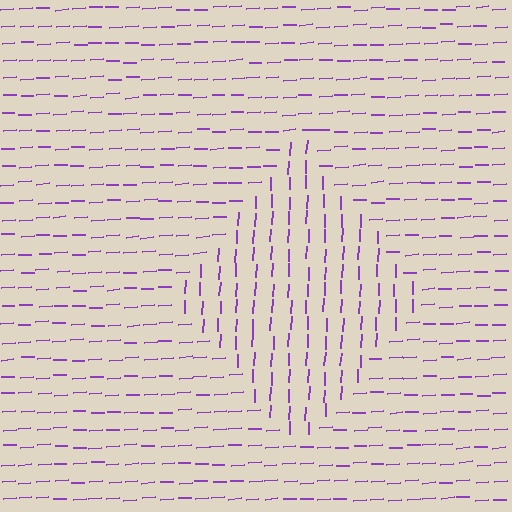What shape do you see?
I see a diamond.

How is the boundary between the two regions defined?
The boundary is defined purely by a change in line orientation (approximately 84 degrees difference). All lines are the same color and thickness.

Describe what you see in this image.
The image is filled with small purple line segments. A diamond region in the image has lines oriented differently from the surrounding lines, creating a visible texture boundary.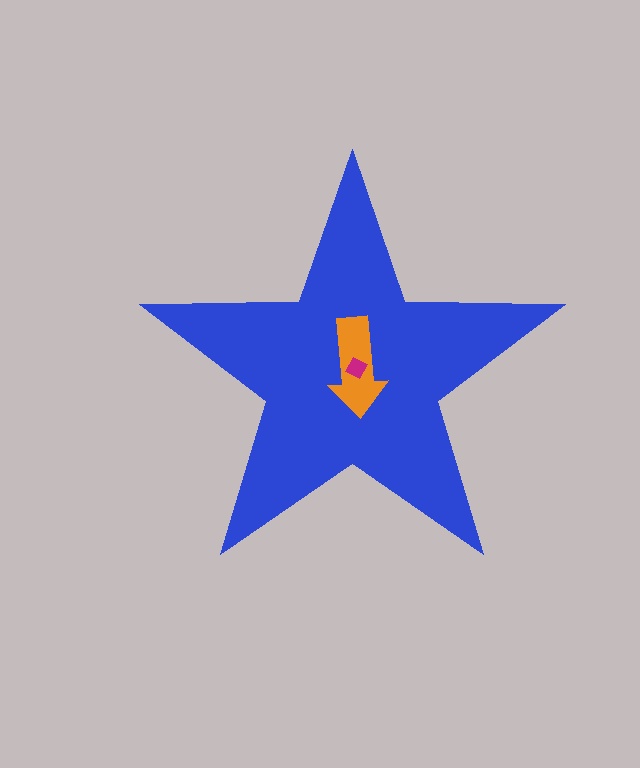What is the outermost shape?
The blue star.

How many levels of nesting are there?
3.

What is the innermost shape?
The magenta diamond.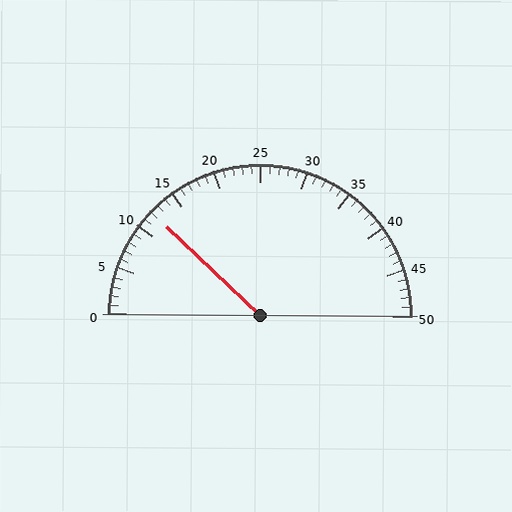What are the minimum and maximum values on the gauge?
The gauge ranges from 0 to 50.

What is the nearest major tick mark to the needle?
The nearest major tick mark is 10.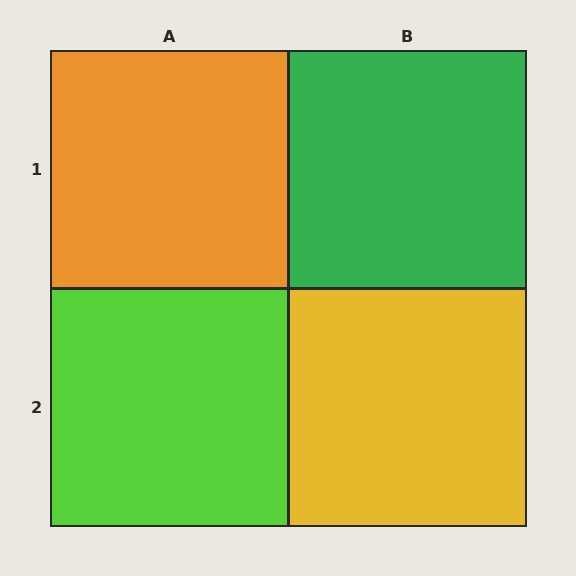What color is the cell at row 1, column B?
Green.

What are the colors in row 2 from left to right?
Lime, yellow.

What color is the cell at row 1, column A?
Orange.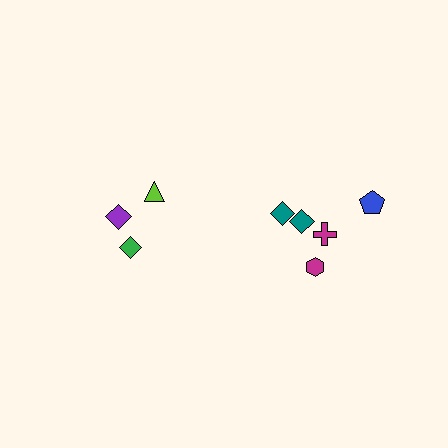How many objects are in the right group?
There are 5 objects.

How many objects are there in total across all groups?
There are 8 objects.